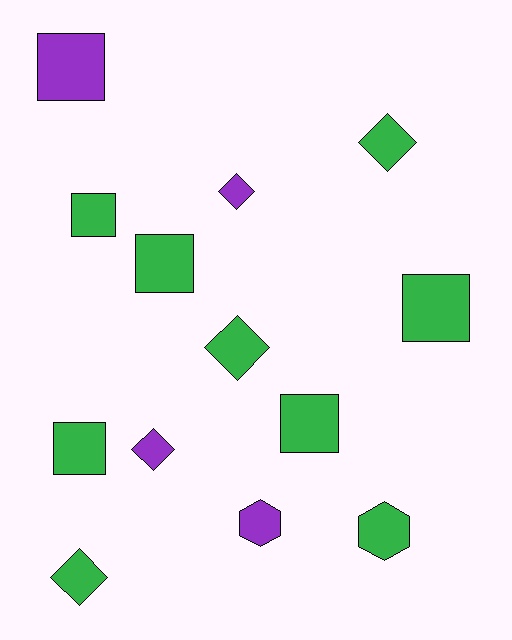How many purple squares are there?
There is 1 purple square.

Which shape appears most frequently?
Square, with 6 objects.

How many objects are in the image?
There are 13 objects.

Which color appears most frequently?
Green, with 9 objects.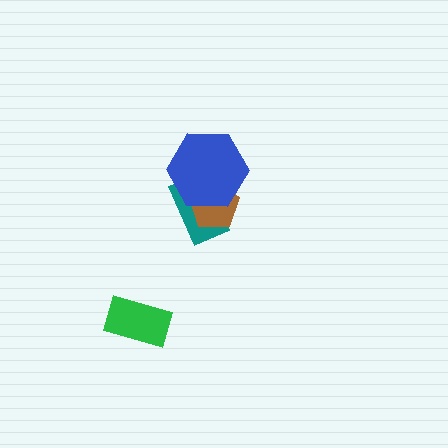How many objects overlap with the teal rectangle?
2 objects overlap with the teal rectangle.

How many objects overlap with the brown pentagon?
2 objects overlap with the brown pentagon.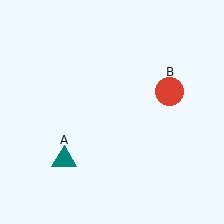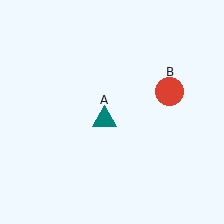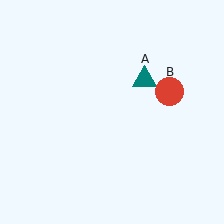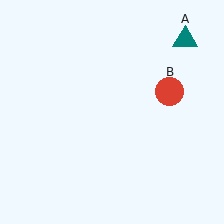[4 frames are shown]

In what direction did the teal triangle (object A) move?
The teal triangle (object A) moved up and to the right.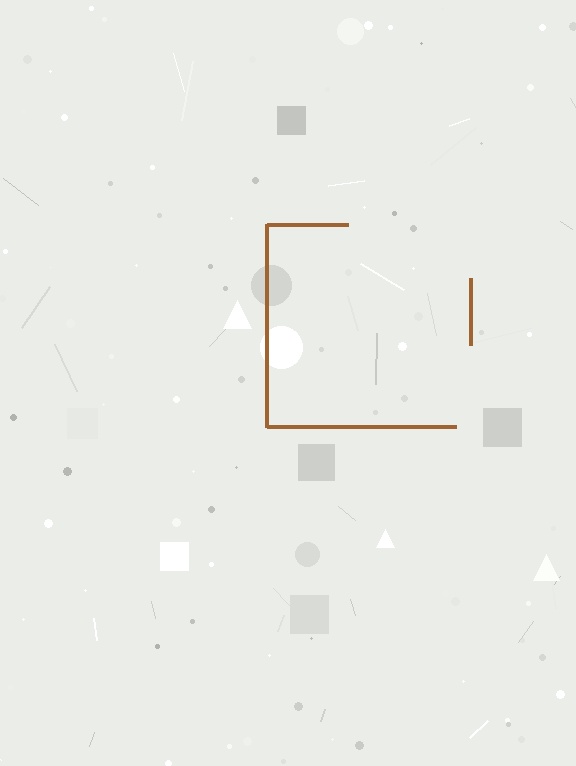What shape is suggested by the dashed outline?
The dashed outline suggests a square.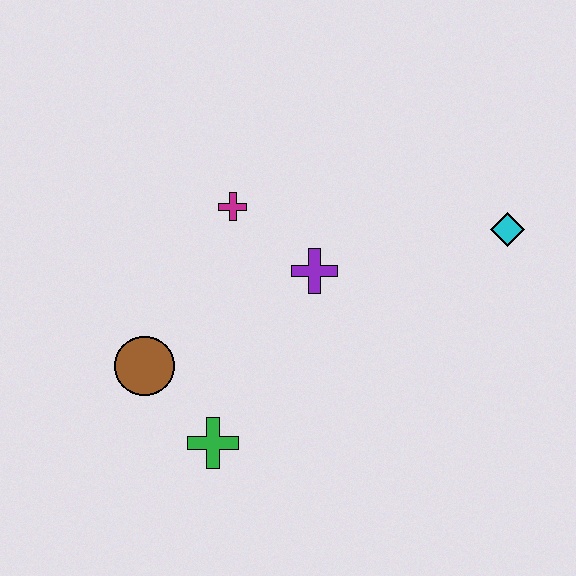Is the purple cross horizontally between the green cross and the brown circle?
No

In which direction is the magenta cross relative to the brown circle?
The magenta cross is above the brown circle.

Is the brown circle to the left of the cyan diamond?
Yes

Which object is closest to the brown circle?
The green cross is closest to the brown circle.